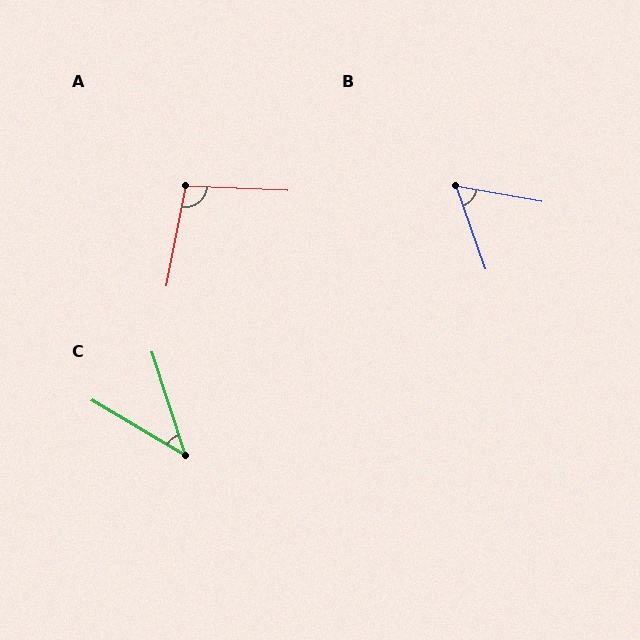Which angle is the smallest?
C, at approximately 42 degrees.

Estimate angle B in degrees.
Approximately 60 degrees.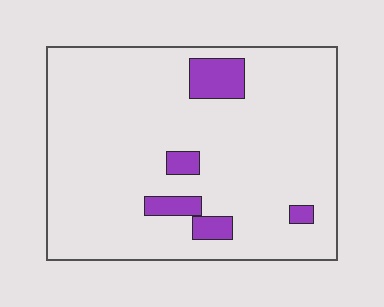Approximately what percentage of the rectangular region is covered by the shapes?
Approximately 10%.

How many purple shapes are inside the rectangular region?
5.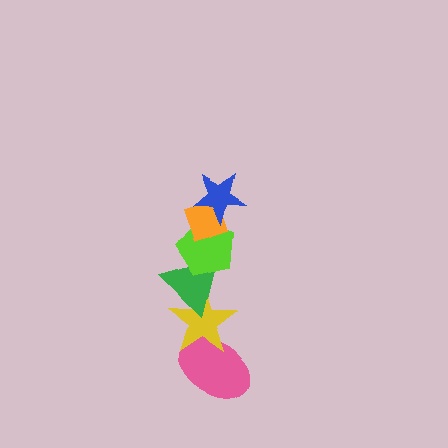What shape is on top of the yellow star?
The green triangle is on top of the yellow star.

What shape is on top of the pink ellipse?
The yellow star is on top of the pink ellipse.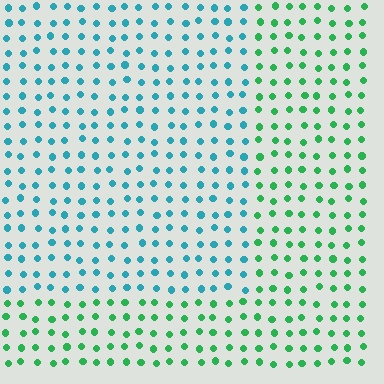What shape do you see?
I see a rectangle.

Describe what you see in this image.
The image is filled with small green elements in a uniform arrangement. A rectangle-shaped region is visible where the elements are tinted to a slightly different hue, forming a subtle color boundary.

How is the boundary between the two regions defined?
The boundary is defined purely by a slight shift in hue (about 49 degrees). Spacing, size, and orientation are identical on both sides.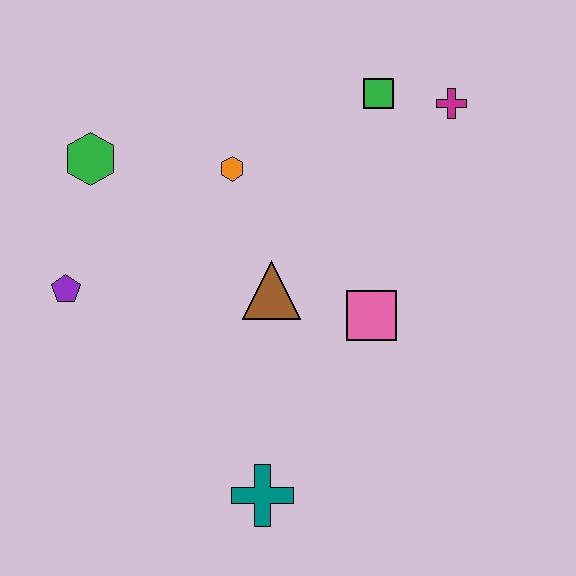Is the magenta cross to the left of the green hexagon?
No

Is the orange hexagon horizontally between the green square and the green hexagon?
Yes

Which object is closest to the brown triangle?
The pink square is closest to the brown triangle.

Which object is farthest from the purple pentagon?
The magenta cross is farthest from the purple pentagon.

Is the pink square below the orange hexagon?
Yes